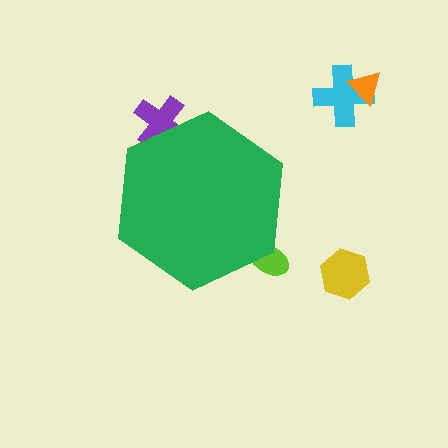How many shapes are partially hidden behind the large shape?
2 shapes are partially hidden.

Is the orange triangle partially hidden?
No, the orange triangle is fully visible.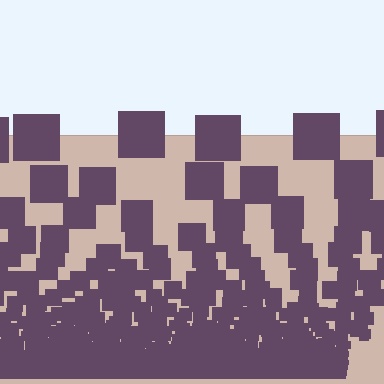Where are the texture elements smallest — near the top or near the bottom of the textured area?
Near the bottom.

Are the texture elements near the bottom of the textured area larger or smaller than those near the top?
Smaller. The gradient is inverted — elements near the bottom are smaller and denser.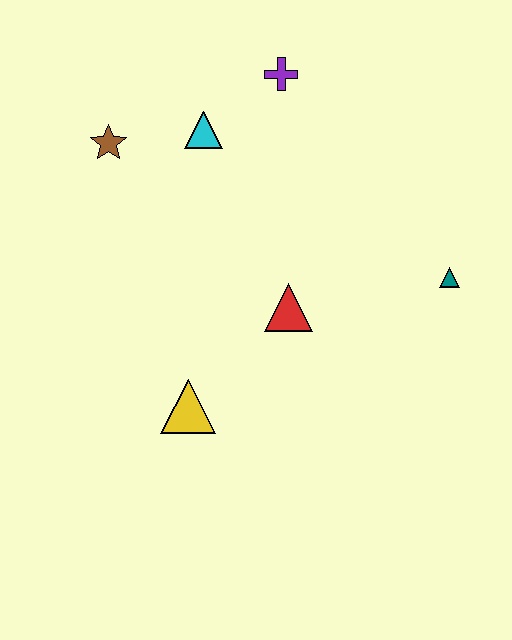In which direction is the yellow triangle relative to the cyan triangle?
The yellow triangle is below the cyan triangle.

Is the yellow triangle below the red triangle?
Yes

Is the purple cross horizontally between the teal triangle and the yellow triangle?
Yes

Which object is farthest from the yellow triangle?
The purple cross is farthest from the yellow triangle.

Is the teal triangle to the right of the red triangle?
Yes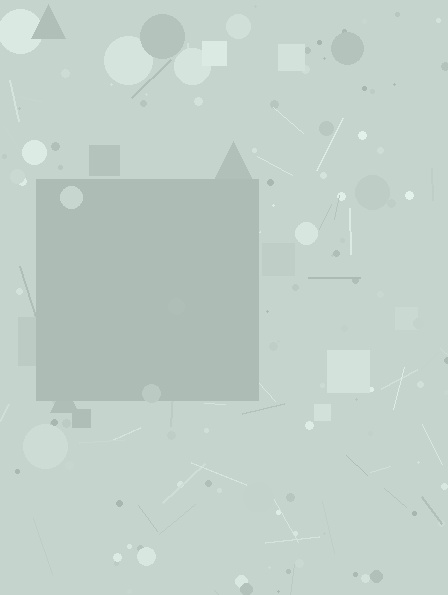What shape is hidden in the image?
A square is hidden in the image.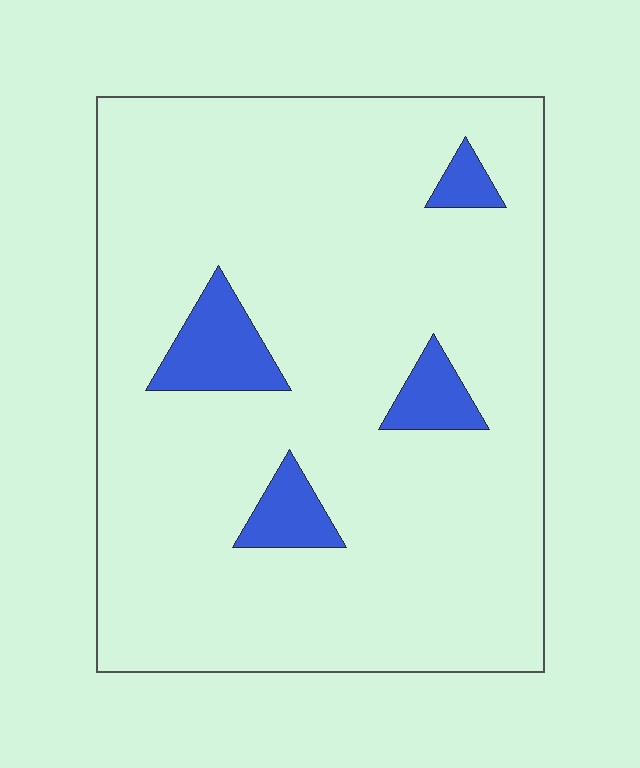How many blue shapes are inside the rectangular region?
4.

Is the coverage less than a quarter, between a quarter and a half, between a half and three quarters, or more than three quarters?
Less than a quarter.